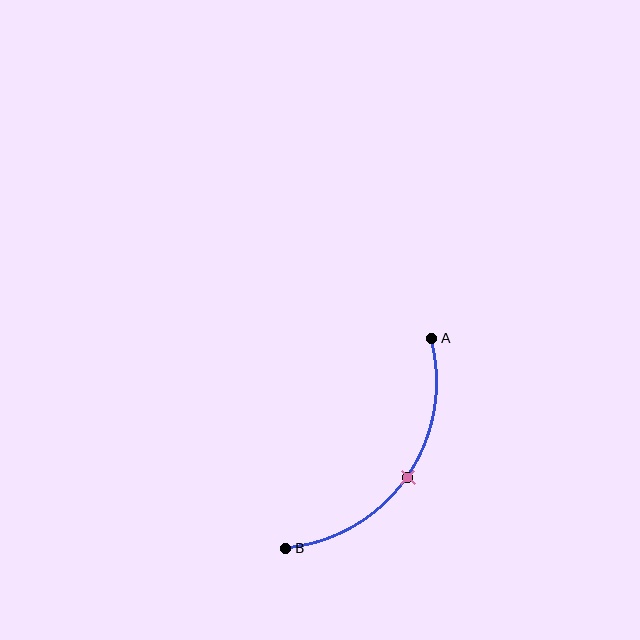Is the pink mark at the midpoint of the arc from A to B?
Yes. The pink mark lies on the arc at equal arc-length from both A and B — it is the arc midpoint.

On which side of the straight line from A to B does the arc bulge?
The arc bulges below and to the right of the straight line connecting A and B.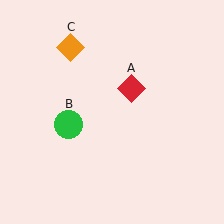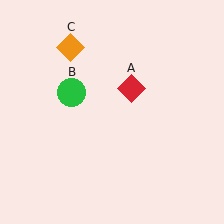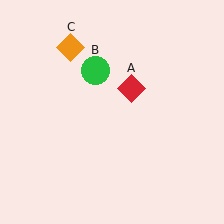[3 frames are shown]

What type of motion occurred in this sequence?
The green circle (object B) rotated clockwise around the center of the scene.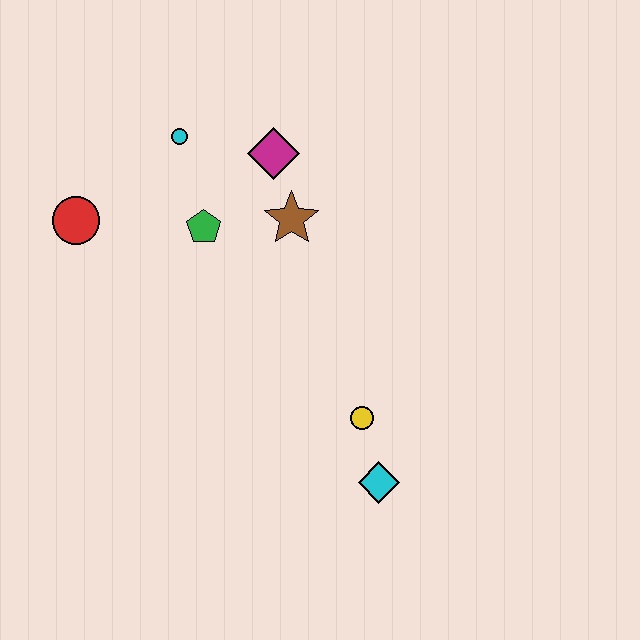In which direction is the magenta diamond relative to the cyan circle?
The magenta diamond is to the right of the cyan circle.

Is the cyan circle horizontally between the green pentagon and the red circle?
Yes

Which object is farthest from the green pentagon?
The cyan diamond is farthest from the green pentagon.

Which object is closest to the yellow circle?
The cyan diamond is closest to the yellow circle.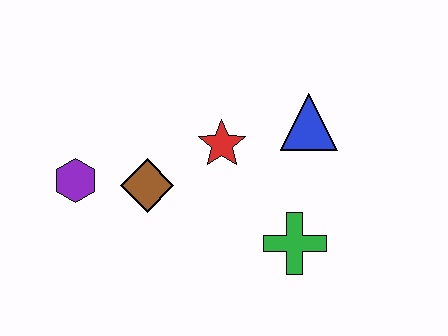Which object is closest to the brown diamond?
The purple hexagon is closest to the brown diamond.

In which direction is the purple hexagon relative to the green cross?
The purple hexagon is to the left of the green cross.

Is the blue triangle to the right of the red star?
Yes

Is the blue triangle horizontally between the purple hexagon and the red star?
No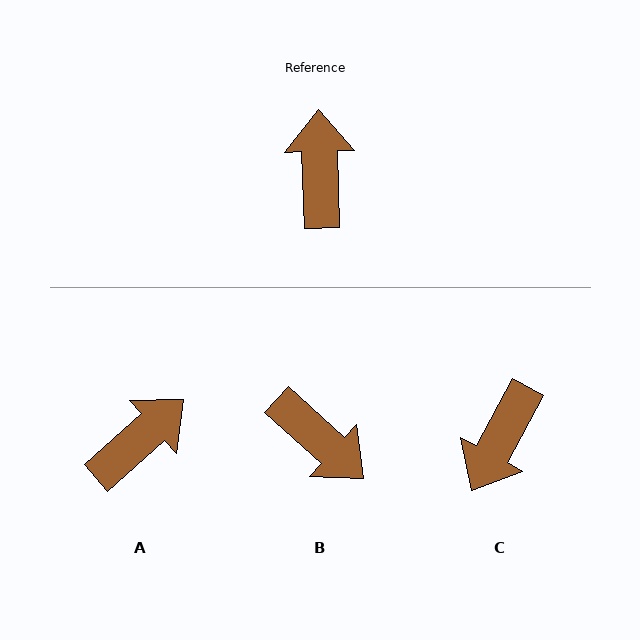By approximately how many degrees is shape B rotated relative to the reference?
Approximately 134 degrees clockwise.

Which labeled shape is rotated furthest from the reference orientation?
C, about 150 degrees away.